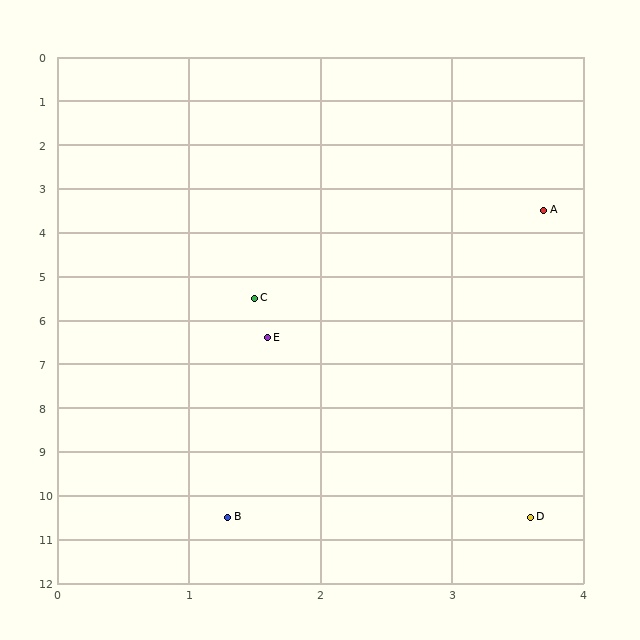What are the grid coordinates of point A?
Point A is at approximately (3.7, 3.5).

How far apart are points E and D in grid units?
Points E and D are about 4.6 grid units apart.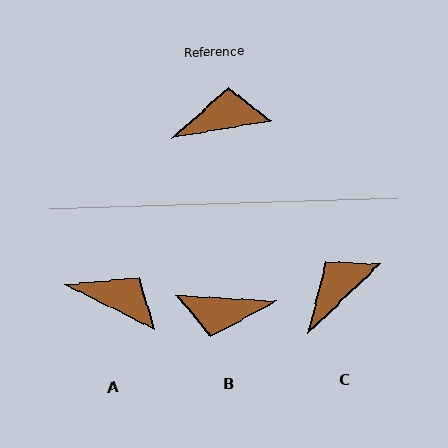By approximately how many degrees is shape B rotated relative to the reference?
Approximately 167 degrees counter-clockwise.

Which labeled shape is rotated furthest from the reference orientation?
B, about 167 degrees away.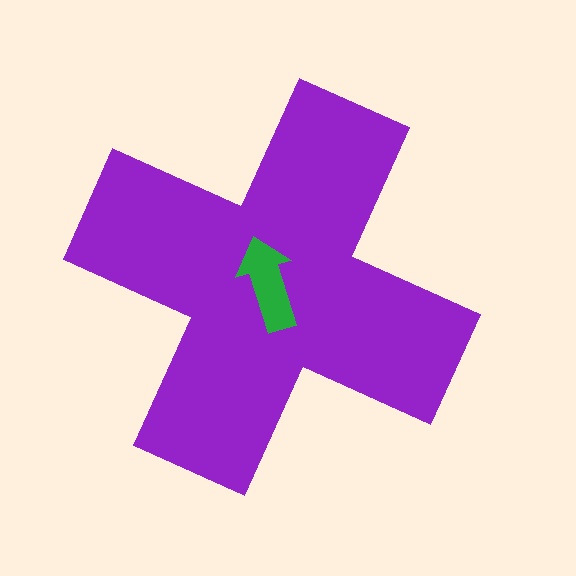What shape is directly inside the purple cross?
The green arrow.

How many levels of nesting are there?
2.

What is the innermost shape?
The green arrow.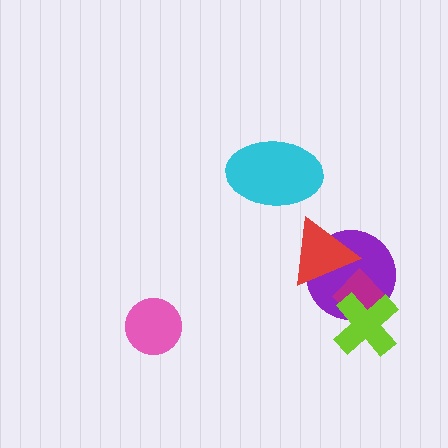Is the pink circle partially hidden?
No, no other shape covers it.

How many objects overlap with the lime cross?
2 objects overlap with the lime cross.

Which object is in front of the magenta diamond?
The lime cross is in front of the magenta diamond.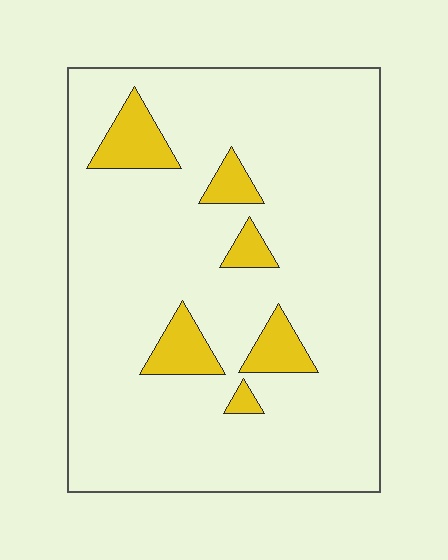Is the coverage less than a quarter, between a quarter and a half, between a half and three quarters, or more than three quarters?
Less than a quarter.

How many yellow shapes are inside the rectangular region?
6.